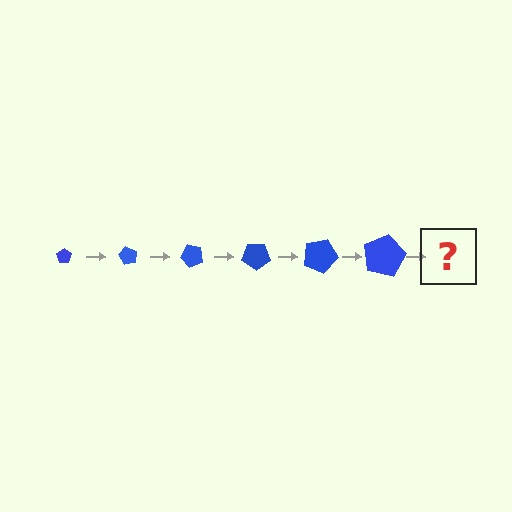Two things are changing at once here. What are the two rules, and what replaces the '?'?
The two rules are that the pentagon grows larger each step and it rotates 60 degrees each step. The '?' should be a pentagon, larger than the previous one and rotated 360 degrees from the start.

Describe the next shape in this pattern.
It should be a pentagon, larger than the previous one and rotated 360 degrees from the start.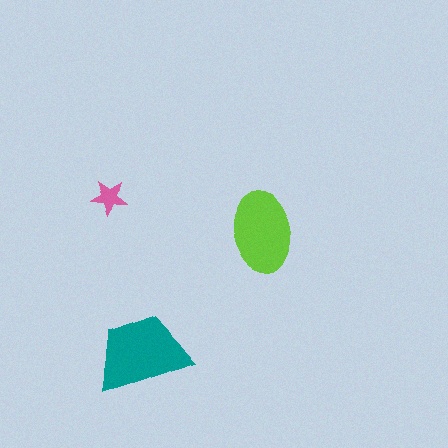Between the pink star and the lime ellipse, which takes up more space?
The lime ellipse.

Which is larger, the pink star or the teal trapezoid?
The teal trapezoid.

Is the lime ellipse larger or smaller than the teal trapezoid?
Smaller.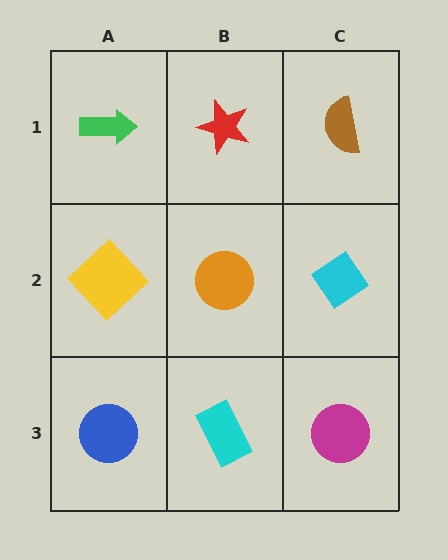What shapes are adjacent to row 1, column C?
A cyan diamond (row 2, column C), a red star (row 1, column B).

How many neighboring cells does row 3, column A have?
2.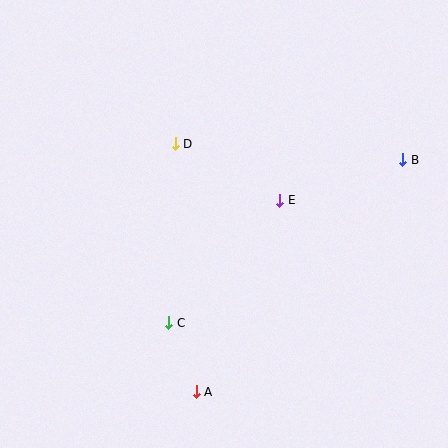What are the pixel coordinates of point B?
Point B is at (403, 160).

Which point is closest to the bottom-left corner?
Point A is closest to the bottom-left corner.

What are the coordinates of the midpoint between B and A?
The midpoint between B and A is at (300, 276).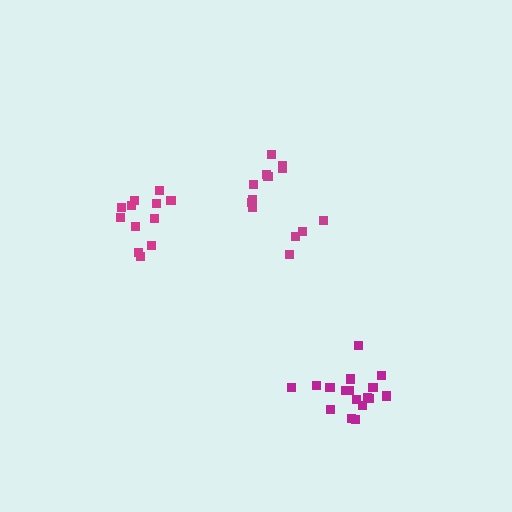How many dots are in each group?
Group 1: 12 dots, Group 2: 13 dots, Group 3: 17 dots (42 total).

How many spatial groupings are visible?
There are 3 spatial groupings.